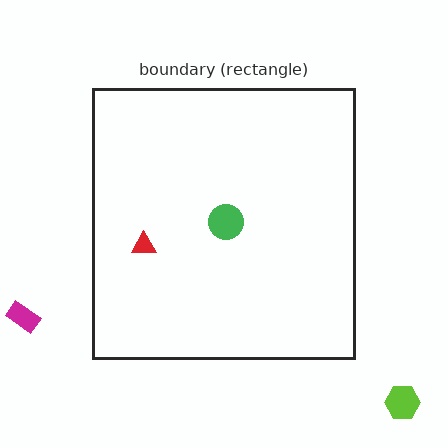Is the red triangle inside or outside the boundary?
Inside.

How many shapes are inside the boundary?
2 inside, 2 outside.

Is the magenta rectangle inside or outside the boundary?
Outside.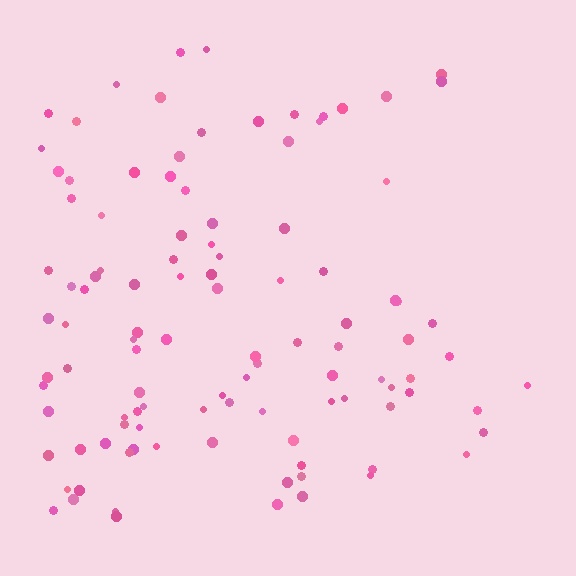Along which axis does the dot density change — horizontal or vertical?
Horizontal.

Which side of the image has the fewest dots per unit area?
The right.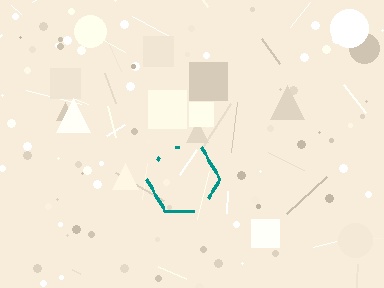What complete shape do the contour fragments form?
The contour fragments form a hexagon.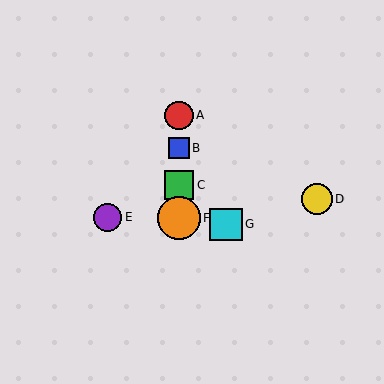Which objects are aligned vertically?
Objects A, B, C, F are aligned vertically.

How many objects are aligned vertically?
4 objects (A, B, C, F) are aligned vertically.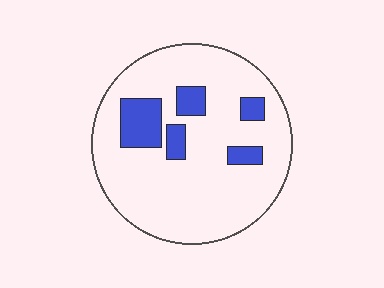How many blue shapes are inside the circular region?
5.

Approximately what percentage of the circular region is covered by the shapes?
Approximately 15%.